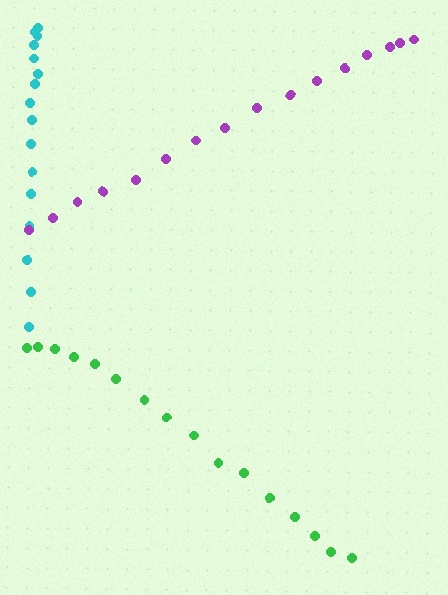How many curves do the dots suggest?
There are 3 distinct paths.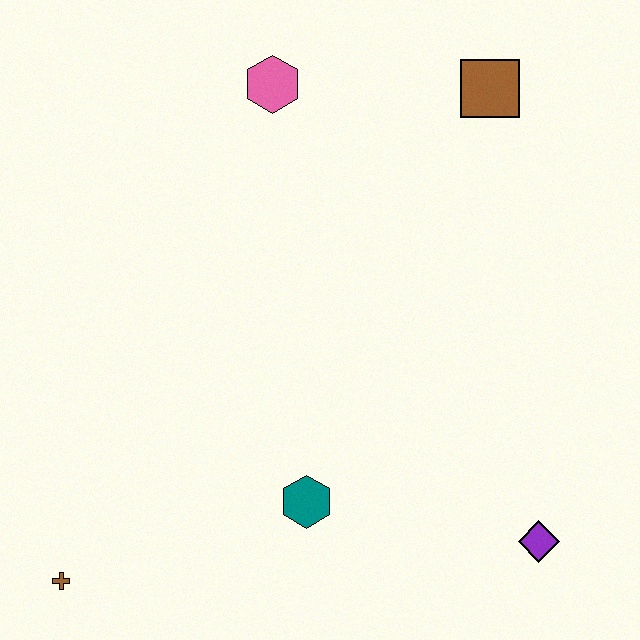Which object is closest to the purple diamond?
The teal hexagon is closest to the purple diamond.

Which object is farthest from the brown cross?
The brown square is farthest from the brown cross.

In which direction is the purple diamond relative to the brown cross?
The purple diamond is to the right of the brown cross.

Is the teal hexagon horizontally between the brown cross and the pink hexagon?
No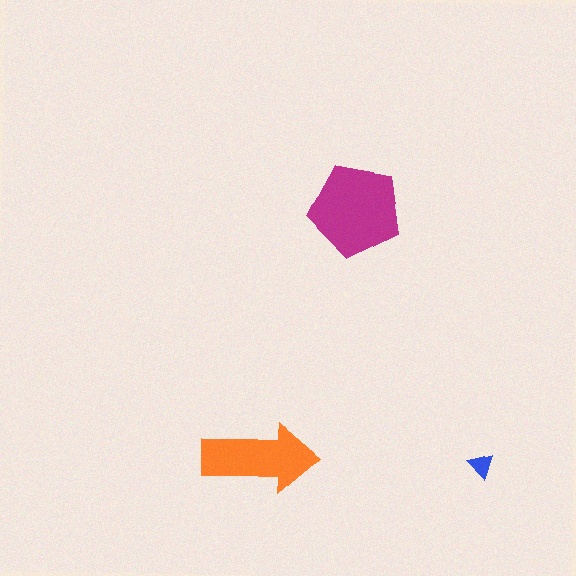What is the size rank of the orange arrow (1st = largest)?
2nd.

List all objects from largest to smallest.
The magenta pentagon, the orange arrow, the blue triangle.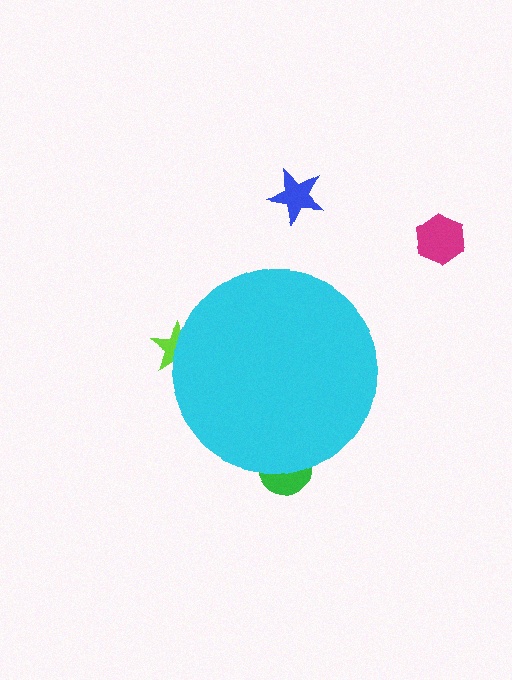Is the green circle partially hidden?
Yes, the green circle is partially hidden behind the cyan circle.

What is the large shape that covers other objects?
A cyan circle.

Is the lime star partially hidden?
Yes, the lime star is partially hidden behind the cyan circle.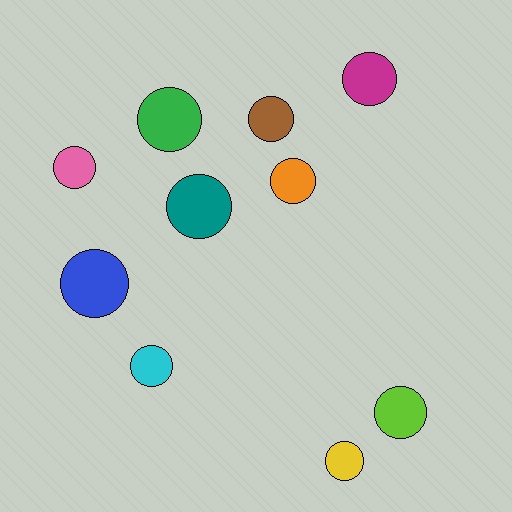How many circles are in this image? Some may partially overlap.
There are 10 circles.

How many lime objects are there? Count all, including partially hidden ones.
There is 1 lime object.